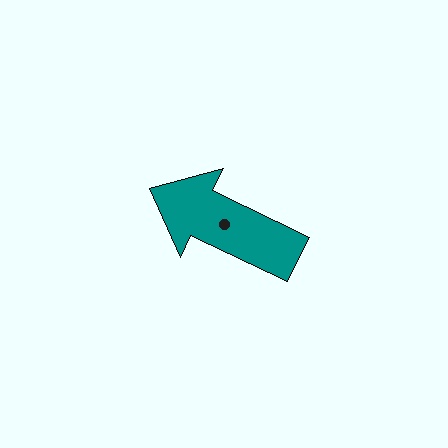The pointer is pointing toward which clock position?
Roughly 10 o'clock.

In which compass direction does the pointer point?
Northwest.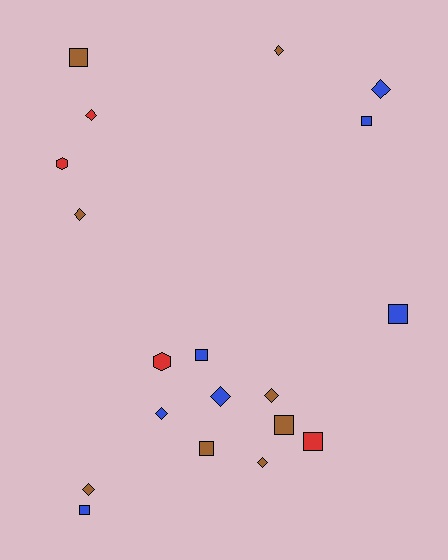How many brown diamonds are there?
There are 5 brown diamonds.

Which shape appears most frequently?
Diamond, with 9 objects.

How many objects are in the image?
There are 19 objects.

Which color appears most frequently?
Brown, with 8 objects.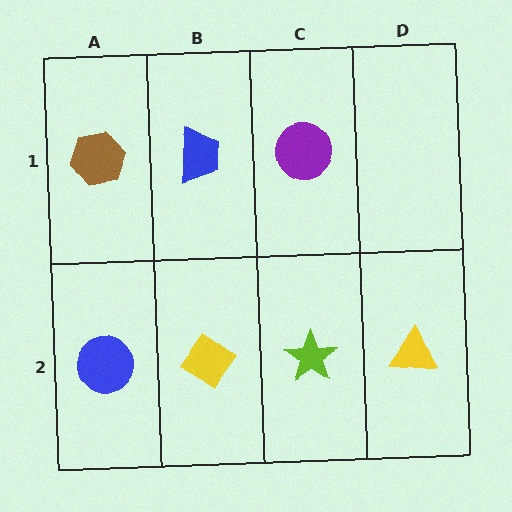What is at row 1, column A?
A brown hexagon.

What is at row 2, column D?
A yellow triangle.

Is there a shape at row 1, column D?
No, that cell is empty.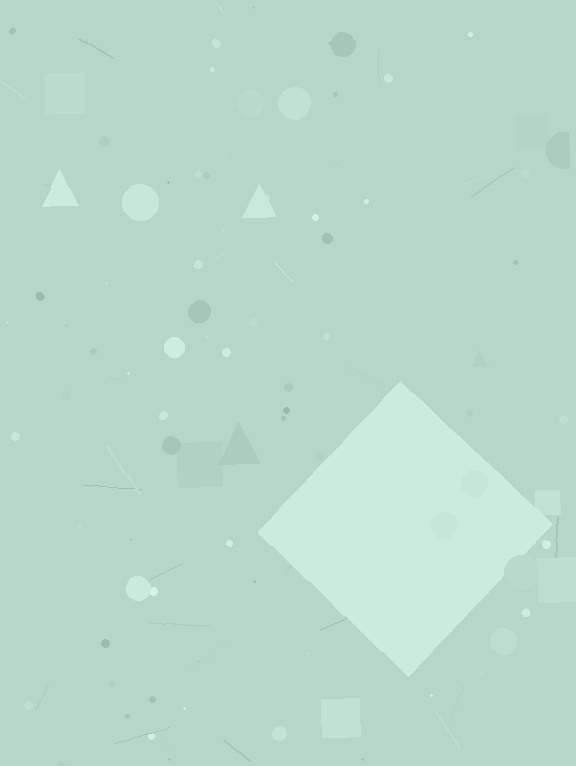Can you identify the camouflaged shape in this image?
The camouflaged shape is a diamond.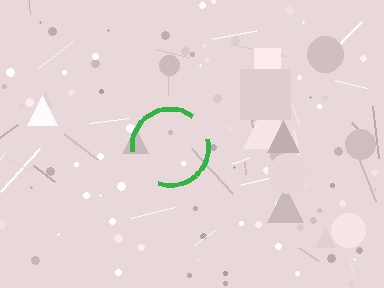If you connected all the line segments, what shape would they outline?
They would outline a circle.